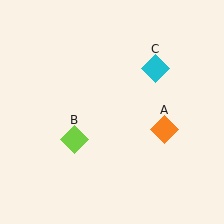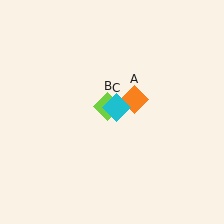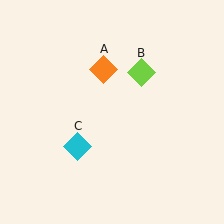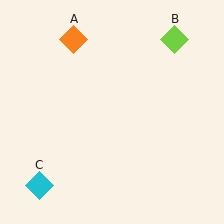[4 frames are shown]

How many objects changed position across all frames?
3 objects changed position: orange diamond (object A), lime diamond (object B), cyan diamond (object C).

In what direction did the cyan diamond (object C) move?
The cyan diamond (object C) moved down and to the left.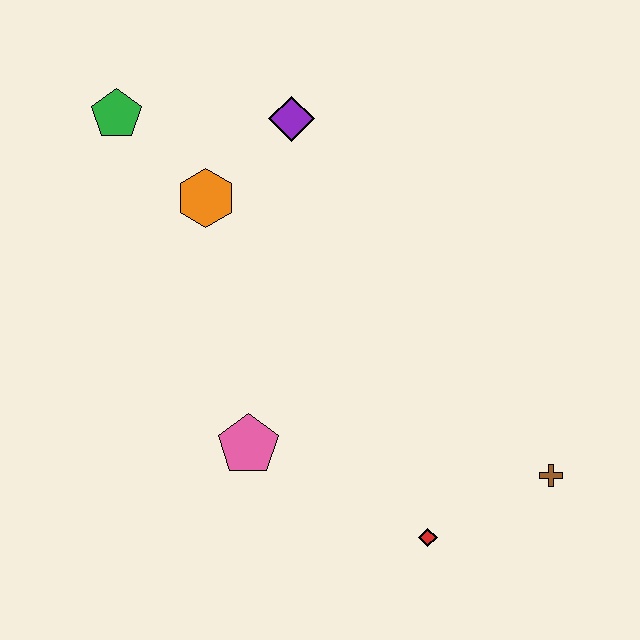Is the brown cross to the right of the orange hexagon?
Yes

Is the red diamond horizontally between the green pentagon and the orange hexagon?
No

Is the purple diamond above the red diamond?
Yes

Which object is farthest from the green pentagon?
The brown cross is farthest from the green pentagon.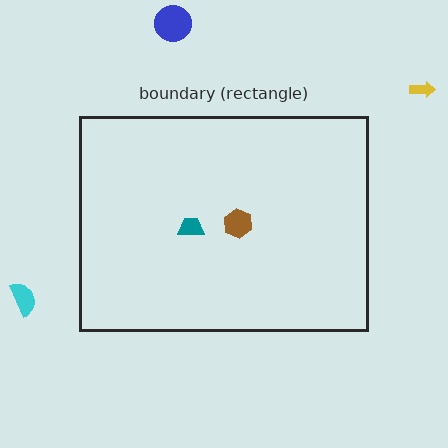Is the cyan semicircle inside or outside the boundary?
Outside.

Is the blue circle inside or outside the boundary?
Outside.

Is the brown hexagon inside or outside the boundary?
Inside.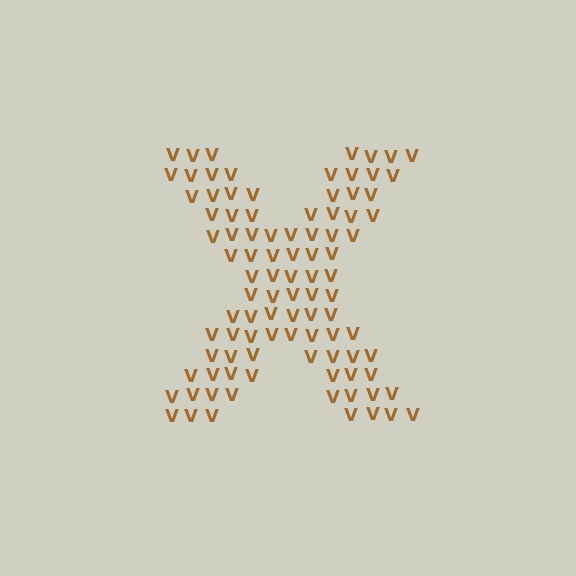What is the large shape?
The large shape is the letter X.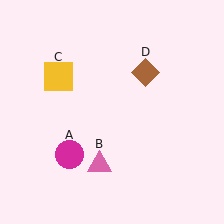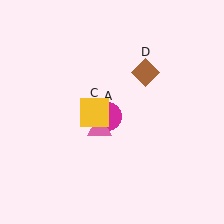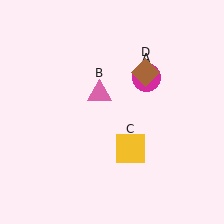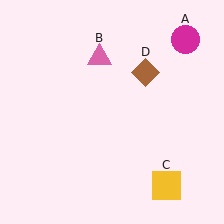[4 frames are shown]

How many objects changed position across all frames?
3 objects changed position: magenta circle (object A), pink triangle (object B), yellow square (object C).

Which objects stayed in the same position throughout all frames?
Brown diamond (object D) remained stationary.